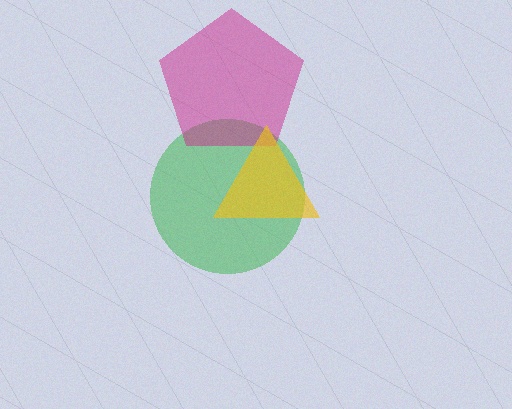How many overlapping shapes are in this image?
There are 3 overlapping shapes in the image.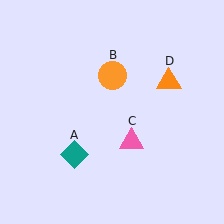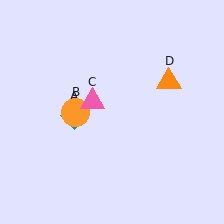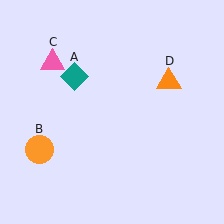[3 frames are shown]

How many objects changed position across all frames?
3 objects changed position: teal diamond (object A), orange circle (object B), pink triangle (object C).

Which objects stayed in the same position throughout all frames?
Orange triangle (object D) remained stationary.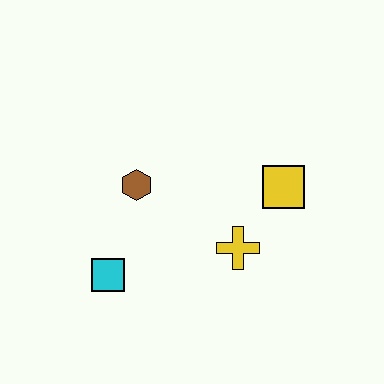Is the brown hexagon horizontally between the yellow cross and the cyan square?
Yes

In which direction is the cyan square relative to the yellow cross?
The cyan square is to the left of the yellow cross.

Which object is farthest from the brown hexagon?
The yellow square is farthest from the brown hexagon.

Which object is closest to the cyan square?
The brown hexagon is closest to the cyan square.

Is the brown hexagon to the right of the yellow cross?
No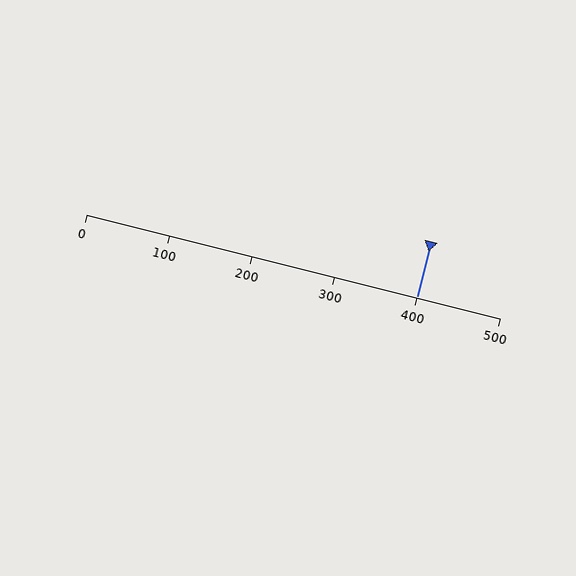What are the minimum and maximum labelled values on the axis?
The axis runs from 0 to 500.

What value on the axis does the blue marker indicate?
The marker indicates approximately 400.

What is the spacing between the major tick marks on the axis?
The major ticks are spaced 100 apart.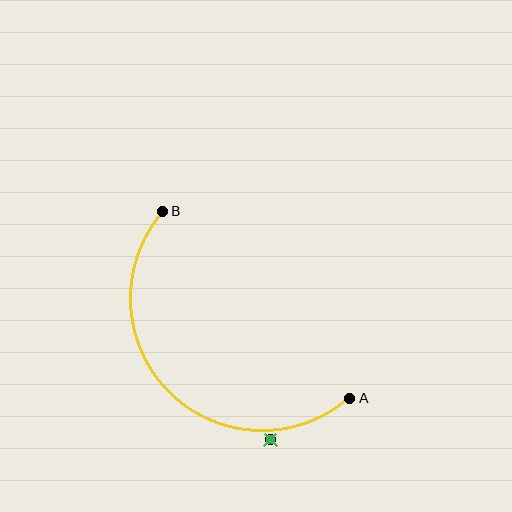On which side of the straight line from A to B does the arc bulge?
The arc bulges below and to the left of the straight line connecting A and B.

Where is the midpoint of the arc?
The arc midpoint is the point on the curve farthest from the straight line joining A and B. It sits below and to the left of that line.